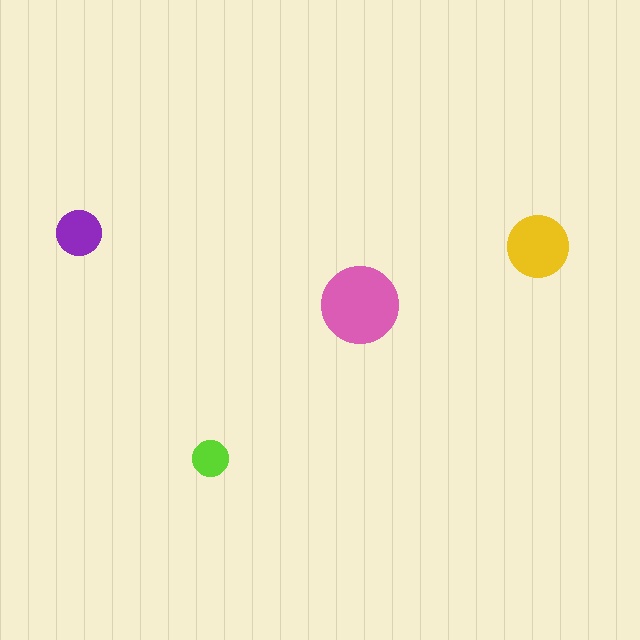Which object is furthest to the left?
The purple circle is leftmost.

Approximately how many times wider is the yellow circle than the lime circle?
About 1.5 times wider.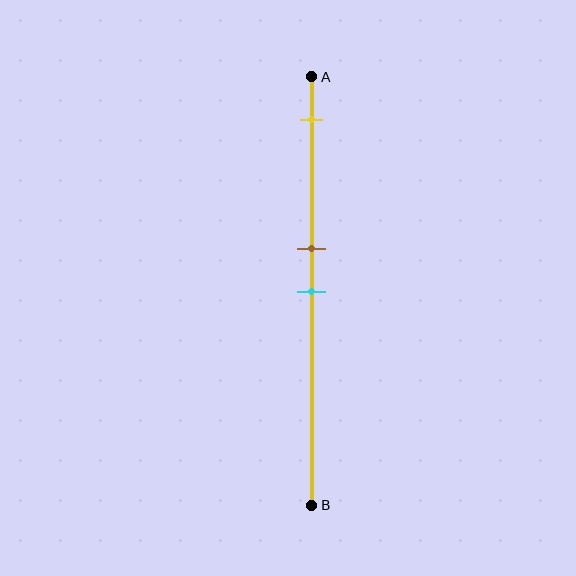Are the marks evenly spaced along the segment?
No, the marks are not evenly spaced.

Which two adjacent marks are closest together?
The brown and cyan marks are the closest adjacent pair.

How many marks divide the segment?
There are 3 marks dividing the segment.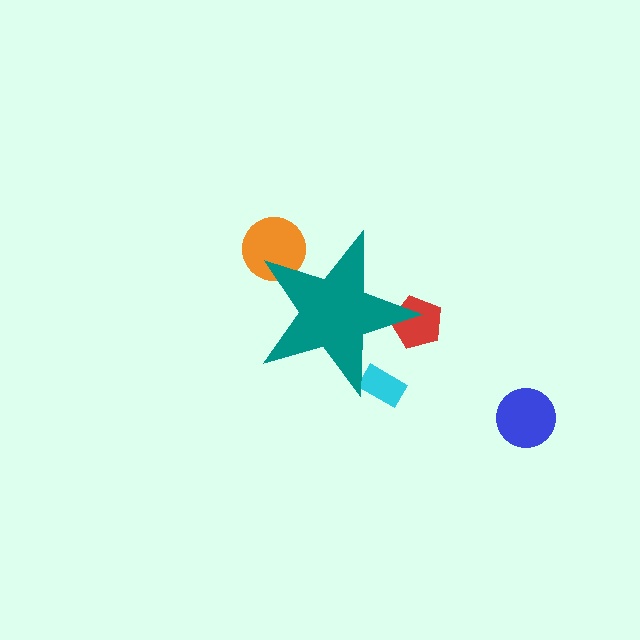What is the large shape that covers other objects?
A teal star.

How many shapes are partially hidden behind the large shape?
3 shapes are partially hidden.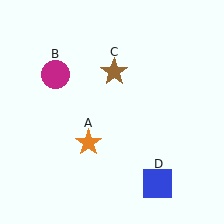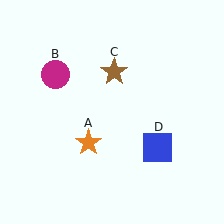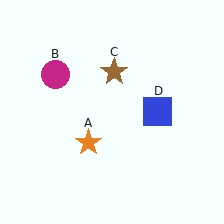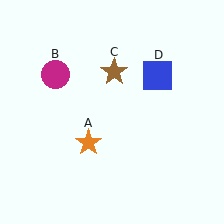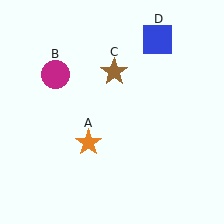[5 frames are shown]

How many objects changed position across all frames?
1 object changed position: blue square (object D).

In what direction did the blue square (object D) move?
The blue square (object D) moved up.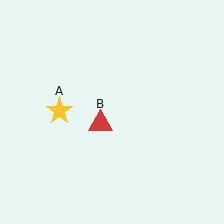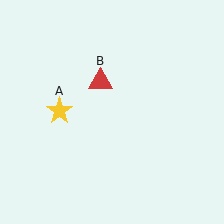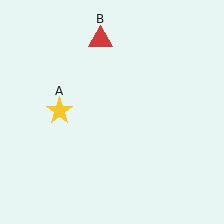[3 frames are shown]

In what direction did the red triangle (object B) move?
The red triangle (object B) moved up.